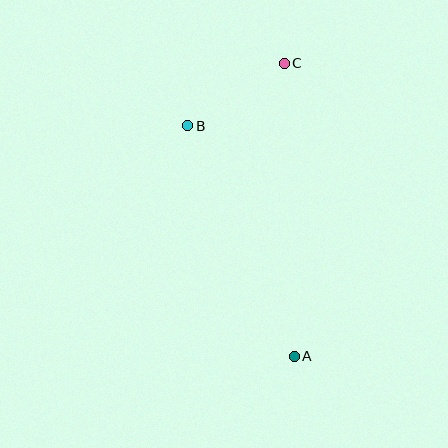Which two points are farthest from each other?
Points A and C are farthest from each other.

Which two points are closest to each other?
Points B and C are closest to each other.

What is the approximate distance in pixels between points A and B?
The distance between A and B is approximately 254 pixels.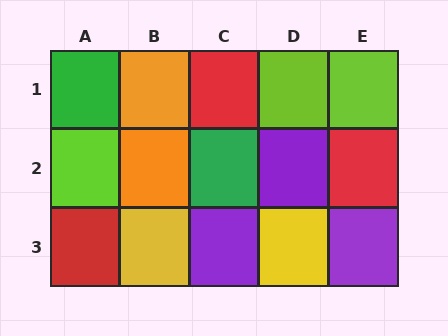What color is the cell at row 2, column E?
Red.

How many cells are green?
2 cells are green.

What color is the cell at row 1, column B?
Orange.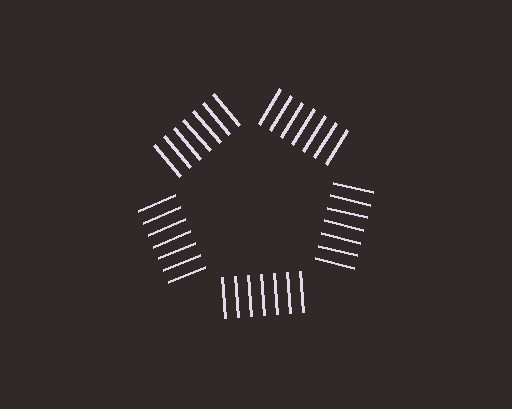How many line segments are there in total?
35 — 7 along each of the 5 edges.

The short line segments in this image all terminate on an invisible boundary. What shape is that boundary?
An illusory pentagon — the line segments terminate on its edges but no continuous stroke is drawn.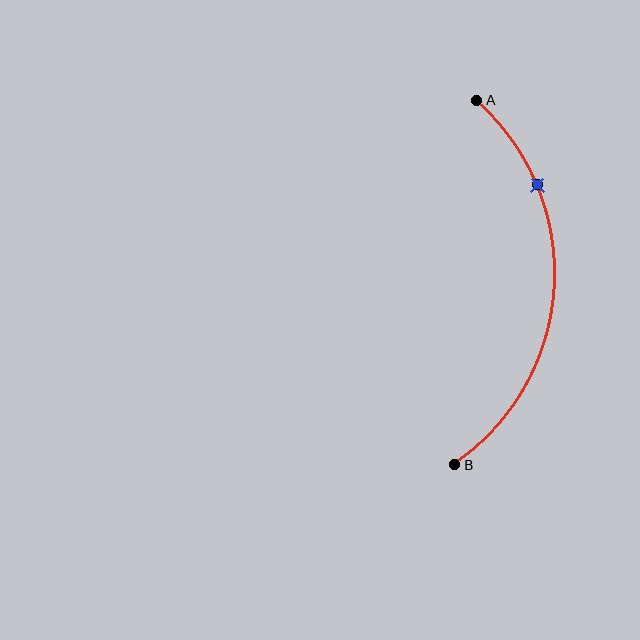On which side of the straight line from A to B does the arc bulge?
The arc bulges to the right of the straight line connecting A and B.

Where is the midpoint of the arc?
The arc midpoint is the point on the curve farthest from the straight line joining A and B. It sits to the right of that line.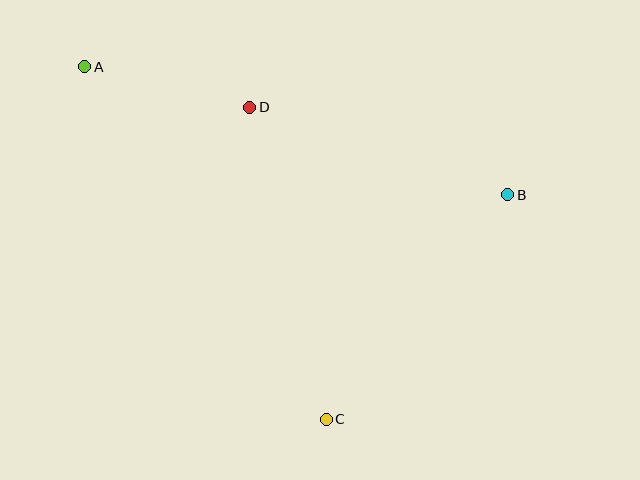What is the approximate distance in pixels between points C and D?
The distance between C and D is approximately 321 pixels.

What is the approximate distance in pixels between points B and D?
The distance between B and D is approximately 273 pixels.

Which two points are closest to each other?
Points A and D are closest to each other.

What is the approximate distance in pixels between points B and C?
The distance between B and C is approximately 289 pixels.